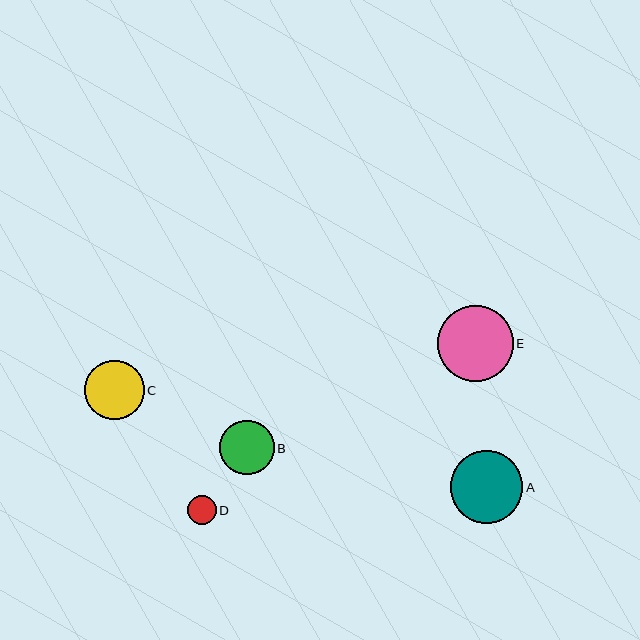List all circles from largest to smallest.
From largest to smallest: E, A, C, B, D.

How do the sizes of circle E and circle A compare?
Circle E and circle A are approximately the same size.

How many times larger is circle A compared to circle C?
Circle A is approximately 1.2 times the size of circle C.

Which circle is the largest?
Circle E is the largest with a size of approximately 76 pixels.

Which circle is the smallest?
Circle D is the smallest with a size of approximately 28 pixels.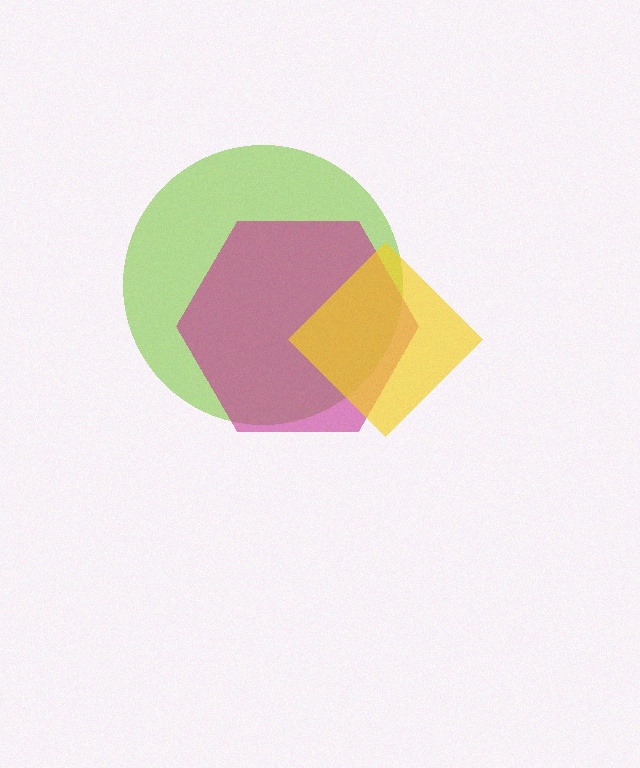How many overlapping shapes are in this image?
There are 3 overlapping shapes in the image.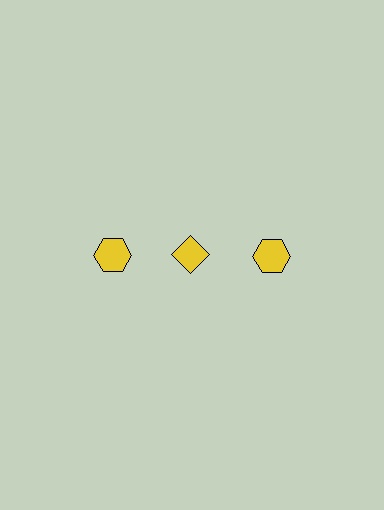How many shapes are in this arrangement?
There are 3 shapes arranged in a grid pattern.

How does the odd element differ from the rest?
It has a different shape: diamond instead of hexagon.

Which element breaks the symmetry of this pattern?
The yellow diamond in the top row, second from left column breaks the symmetry. All other shapes are yellow hexagons.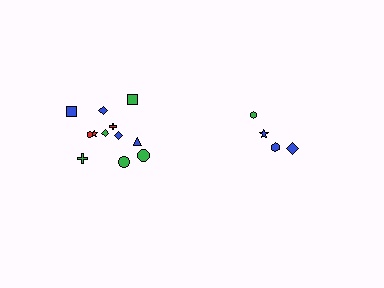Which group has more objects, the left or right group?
The left group.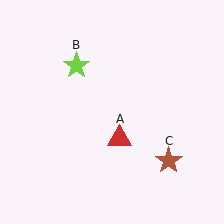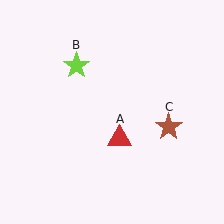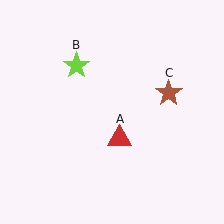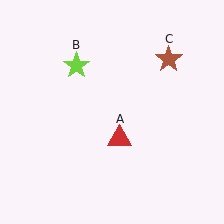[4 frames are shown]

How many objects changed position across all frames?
1 object changed position: brown star (object C).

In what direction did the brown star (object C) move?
The brown star (object C) moved up.